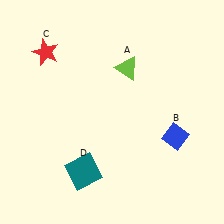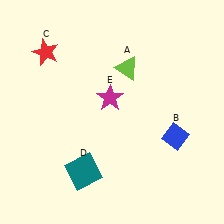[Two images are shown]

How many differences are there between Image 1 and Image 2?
There is 1 difference between the two images.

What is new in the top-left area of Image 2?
A magenta star (E) was added in the top-left area of Image 2.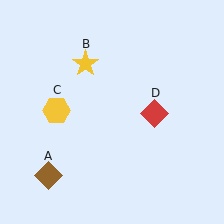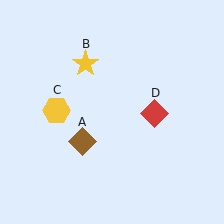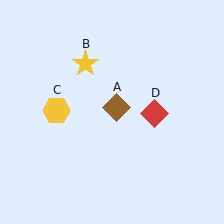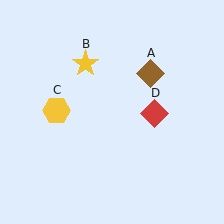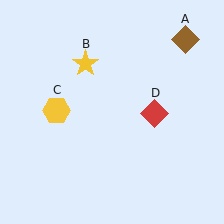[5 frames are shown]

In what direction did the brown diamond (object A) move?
The brown diamond (object A) moved up and to the right.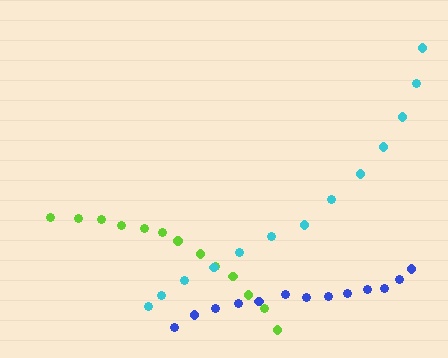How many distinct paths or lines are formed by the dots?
There are 3 distinct paths.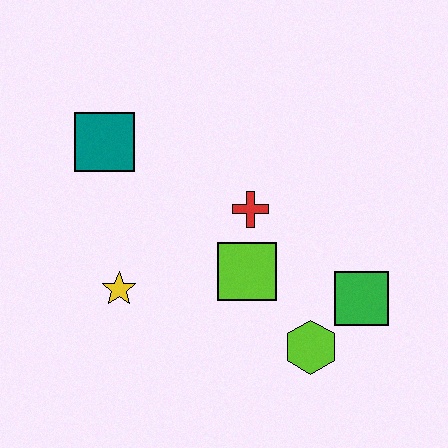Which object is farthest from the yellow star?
The green square is farthest from the yellow star.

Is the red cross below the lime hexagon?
No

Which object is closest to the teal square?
The yellow star is closest to the teal square.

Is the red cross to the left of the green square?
Yes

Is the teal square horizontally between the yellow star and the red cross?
No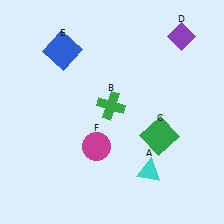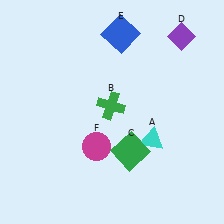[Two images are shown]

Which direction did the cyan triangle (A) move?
The cyan triangle (A) moved up.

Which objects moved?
The objects that moved are: the cyan triangle (A), the green square (C), the blue square (E).